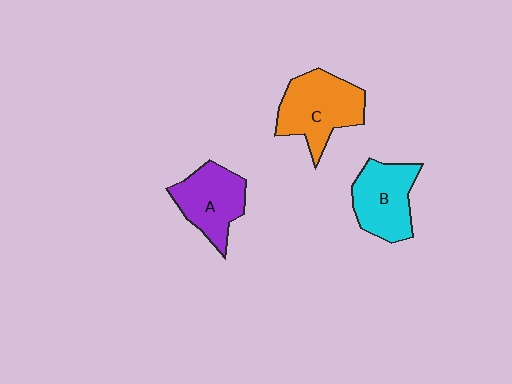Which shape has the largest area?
Shape C (orange).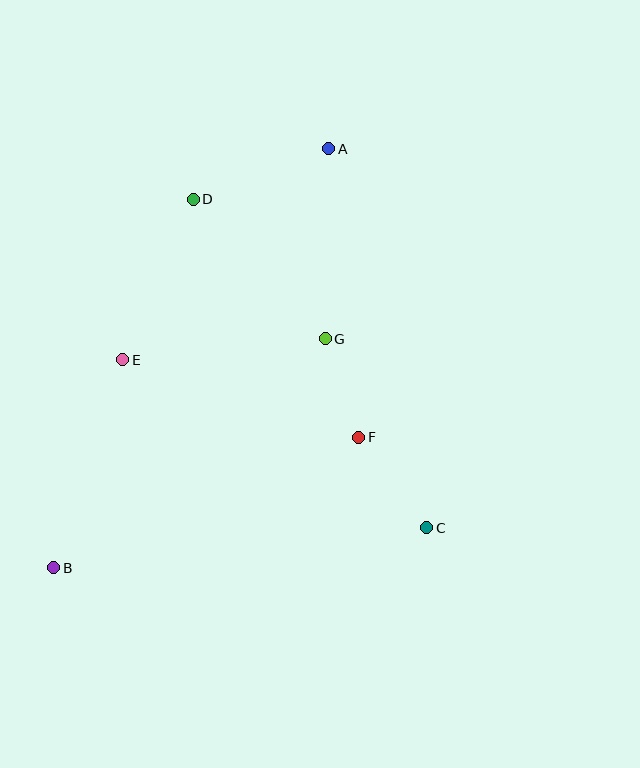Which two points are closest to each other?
Points F and G are closest to each other.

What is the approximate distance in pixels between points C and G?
The distance between C and G is approximately 215 pixels.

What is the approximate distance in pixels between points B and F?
The distance between B and F is approximately 332 pixels.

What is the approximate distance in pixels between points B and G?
The distance between B and G is approximately 355 pixels.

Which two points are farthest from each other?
Points A and B are farthest from each other.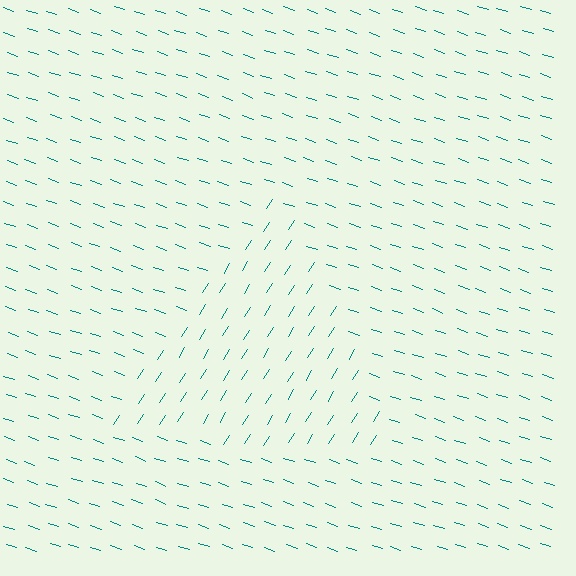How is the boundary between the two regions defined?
The boundary is defined purely by a change in line orientation (approximately 77 degrees difference). All lines are the same color and thickness.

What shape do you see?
I see a triangle.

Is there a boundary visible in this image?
Yes, there is a texture boundary formed by a change in line orientation.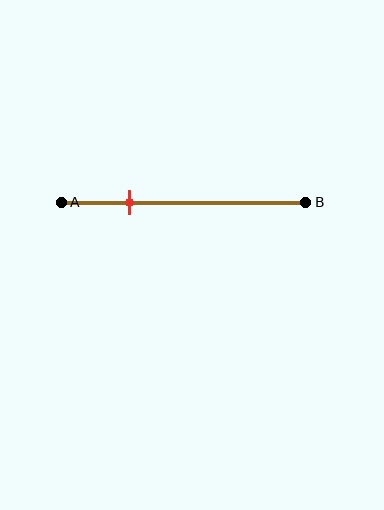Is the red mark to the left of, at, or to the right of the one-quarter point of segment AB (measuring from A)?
The red mark is approximately at the one-quarter point of segment AB.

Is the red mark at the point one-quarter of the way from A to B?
Yes, the mark is approximately at the one-quarter point.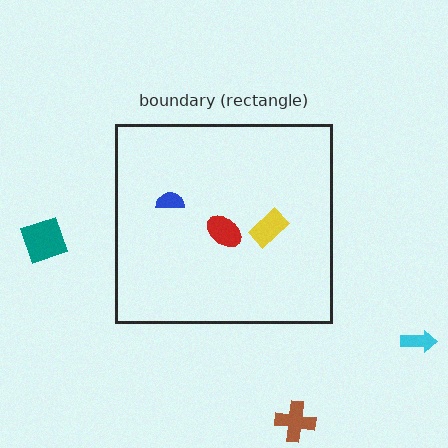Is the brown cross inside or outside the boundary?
Outside.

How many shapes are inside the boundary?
3 inside, 3 outside.